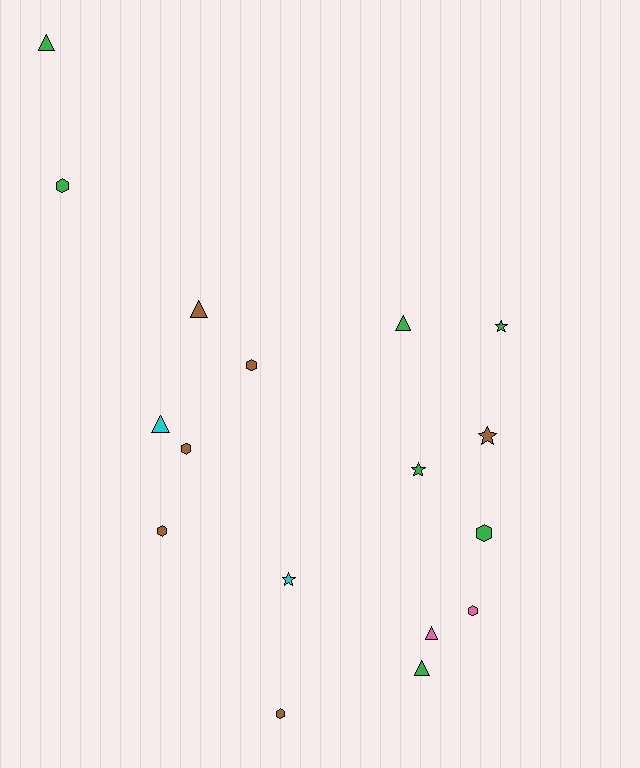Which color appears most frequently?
Green, with 7 objects.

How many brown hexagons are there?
There are 4 brown hexagons.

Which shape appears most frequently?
Hexagon, with 7 objects.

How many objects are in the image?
There are 17 objects.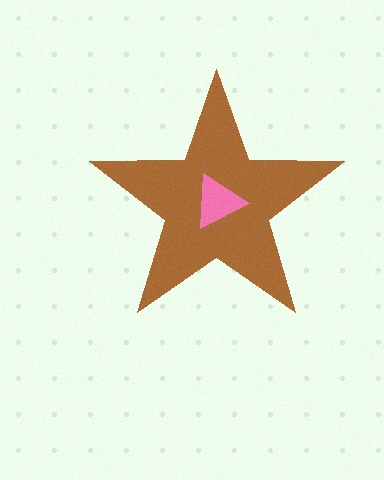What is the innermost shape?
The pink triangle.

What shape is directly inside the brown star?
The pink triangle.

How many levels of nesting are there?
2.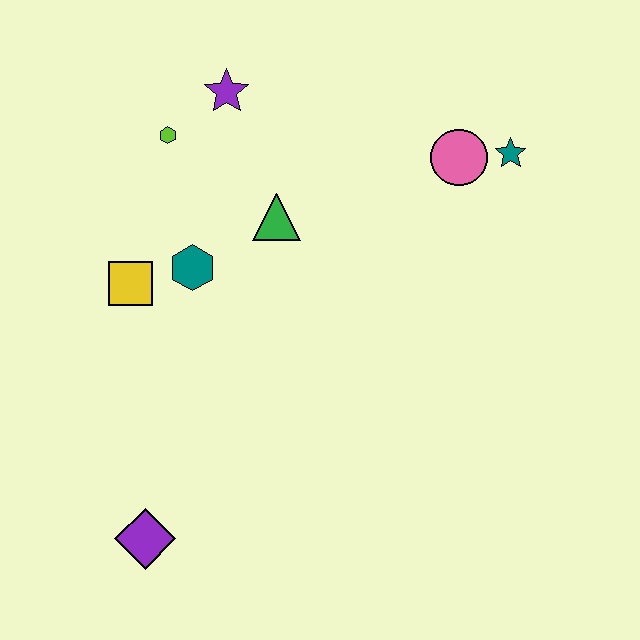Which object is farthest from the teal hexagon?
The teal star is farthest from the teal hexagon.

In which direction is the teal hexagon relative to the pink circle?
The teal hexagon is to the left of the pink circle.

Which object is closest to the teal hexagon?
The yellow square is closest to the teal hexagon.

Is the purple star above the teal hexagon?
Yes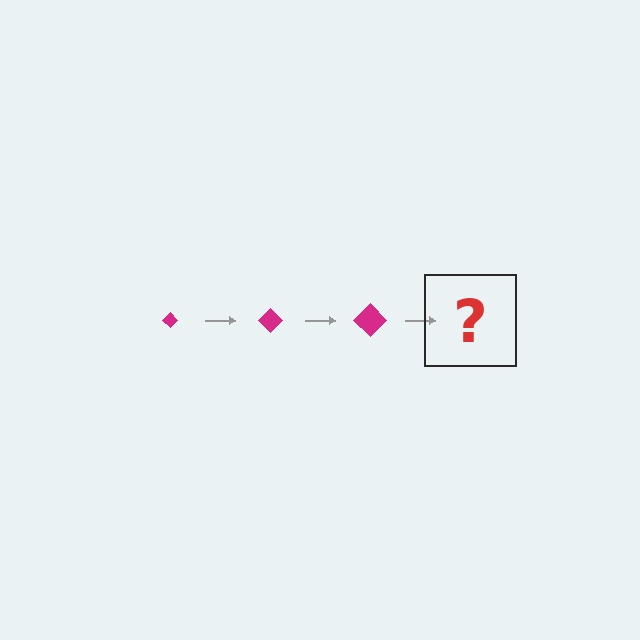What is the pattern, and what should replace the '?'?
The pattern is that the diamond gets progressively larger each step. The '?' should be a magenta diamond, larger than the previous one.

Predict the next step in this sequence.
The next step is a magenta diamond, larger than the previous one.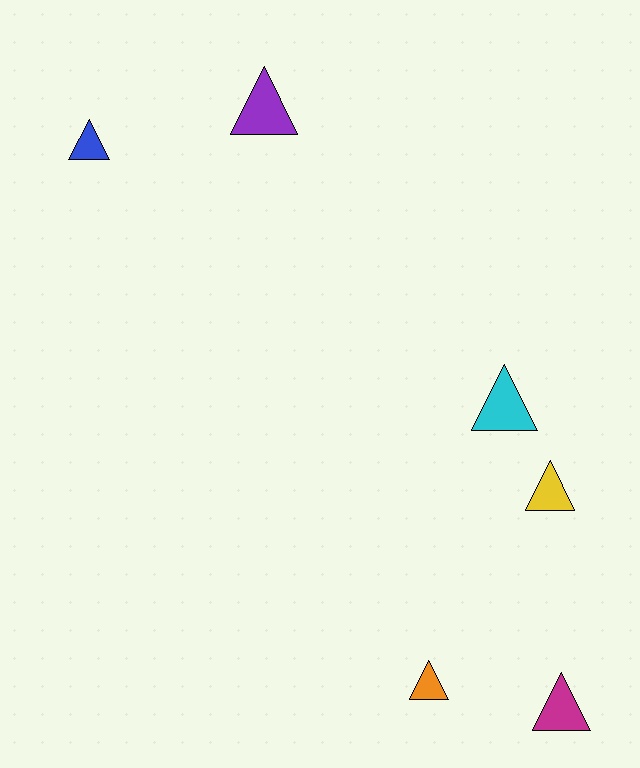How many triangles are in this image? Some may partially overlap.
There are 6 triangles.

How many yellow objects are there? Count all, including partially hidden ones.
There is 1 yellow object.